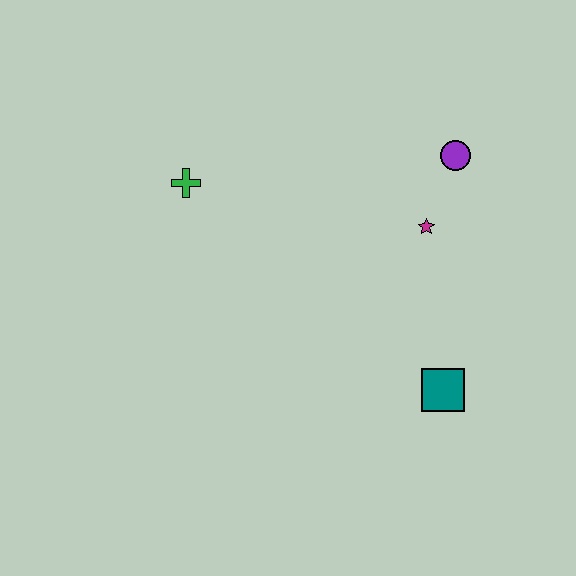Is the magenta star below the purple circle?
Yes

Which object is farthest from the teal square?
The green cross is farthest from the teal square.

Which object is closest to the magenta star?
The purple circle is closest to the magenta star.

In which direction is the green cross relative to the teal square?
The green cross is to the left of the teal square.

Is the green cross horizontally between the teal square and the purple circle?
No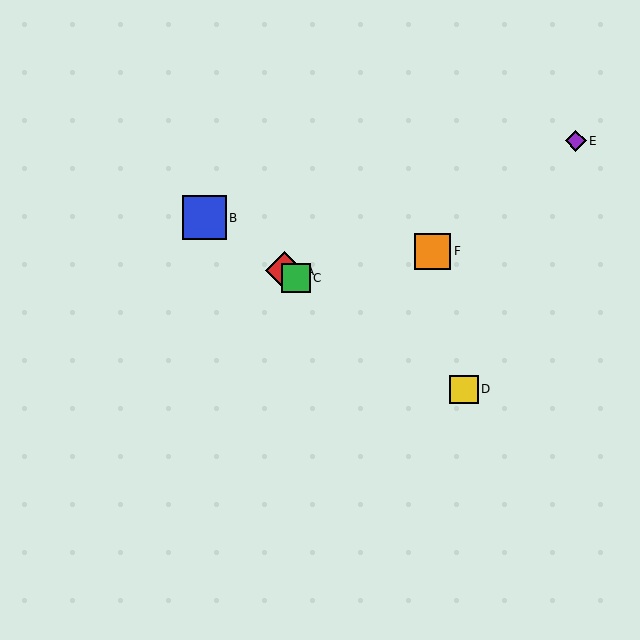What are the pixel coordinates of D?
Object D is at (464, 389).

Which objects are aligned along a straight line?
Objects A, B, C, D are aligned along a straight line.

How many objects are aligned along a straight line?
4 objects (A, B, C, D) are aligned along a straight line.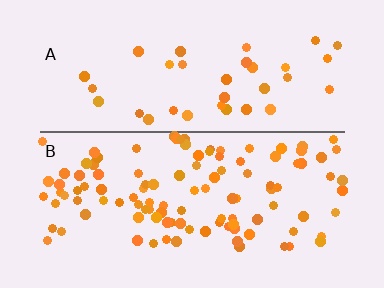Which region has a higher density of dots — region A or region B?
B (the bottom).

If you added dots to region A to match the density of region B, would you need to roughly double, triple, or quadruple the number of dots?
Approximately triple.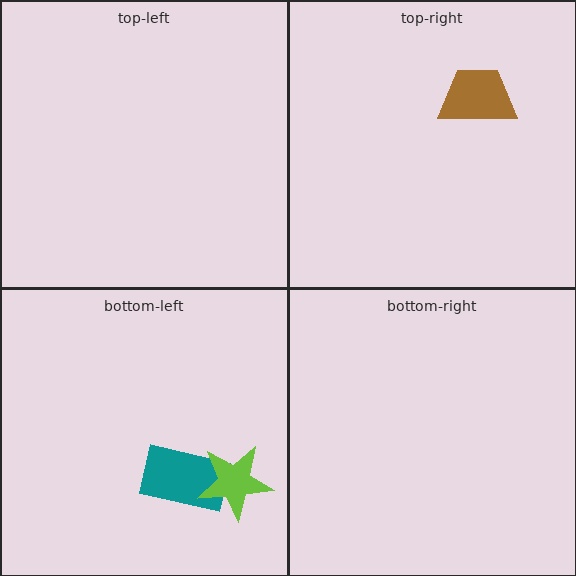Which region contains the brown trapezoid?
The top-right region.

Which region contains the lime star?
The bottom-left region.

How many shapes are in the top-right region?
1.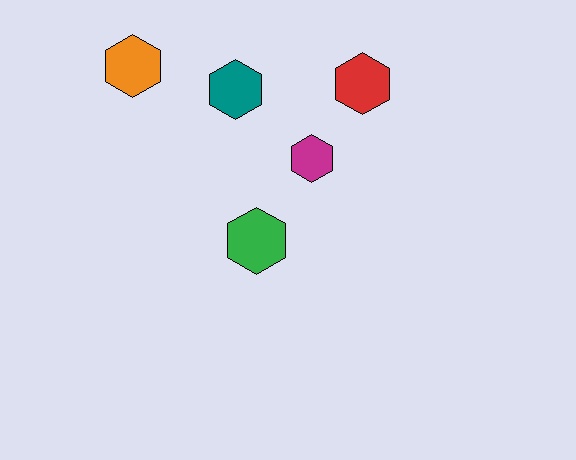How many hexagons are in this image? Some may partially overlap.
There are 5 hexagons.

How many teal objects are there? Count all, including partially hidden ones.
There is 1 teal object.